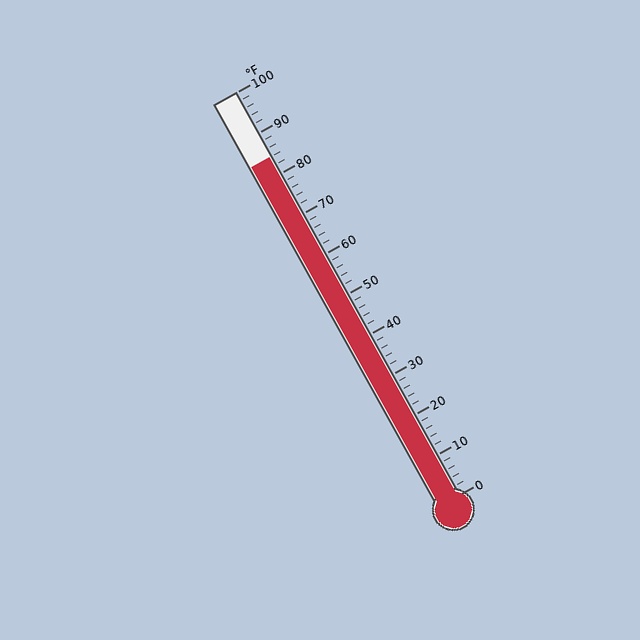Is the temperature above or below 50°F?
The temperature is above 50°F.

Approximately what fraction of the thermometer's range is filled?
The thermometer is filled to approximately 85% of its range.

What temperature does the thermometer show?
The thermometer shows approximately 84°F.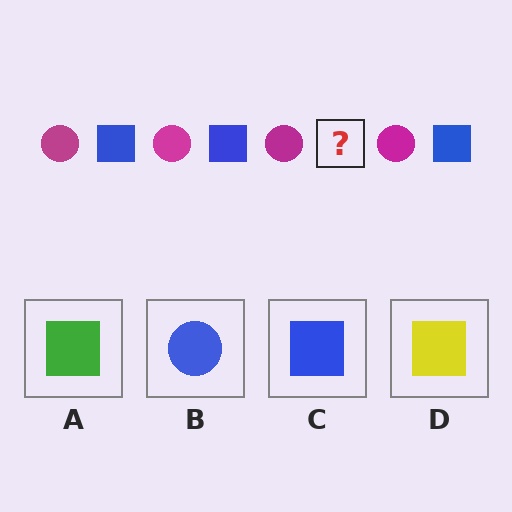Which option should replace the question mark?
Option C.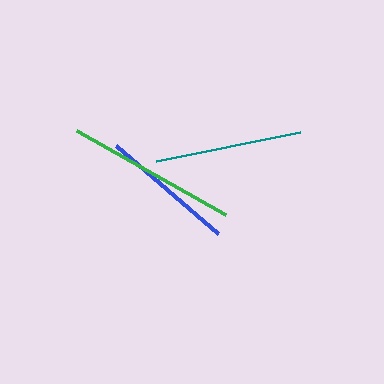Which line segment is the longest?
The green line is the longest at approximately 171 pixels.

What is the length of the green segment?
The green segment is approximately 171 pixels long.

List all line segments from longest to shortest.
From longest to shortest: green, teal, blue.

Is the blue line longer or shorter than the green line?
The green line is longer than the blue line.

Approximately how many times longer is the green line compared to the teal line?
The green line is approximately 1.2 times the length of the teal line.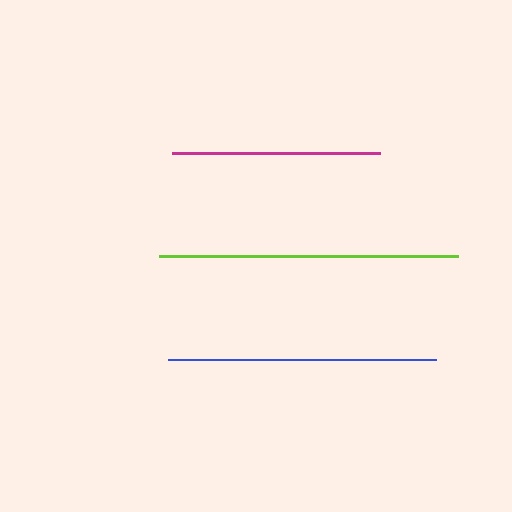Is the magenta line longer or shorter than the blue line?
The blue line is longer than the magenta line.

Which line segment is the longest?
The lime line is the longest at approximately 299 pixels.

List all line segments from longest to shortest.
From longest to shortest: lime, blue, magenta.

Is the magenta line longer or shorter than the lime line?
The lime line is longer than the magenta line.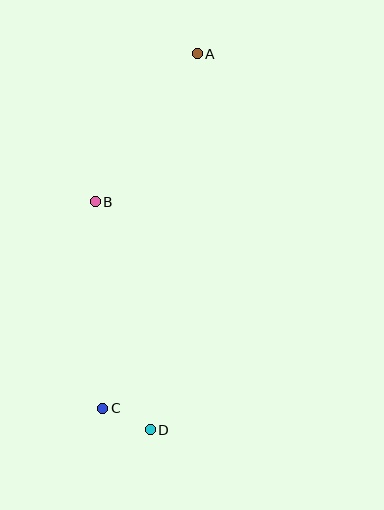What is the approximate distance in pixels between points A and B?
The distance between A and B is approximately 179 pixels.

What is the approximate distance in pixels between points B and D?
The distance between B and D is approximately 235 pixels.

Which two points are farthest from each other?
Points A and D are farthest from each other.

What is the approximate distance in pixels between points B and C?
The distance between B and C is approximately 207 pixels.